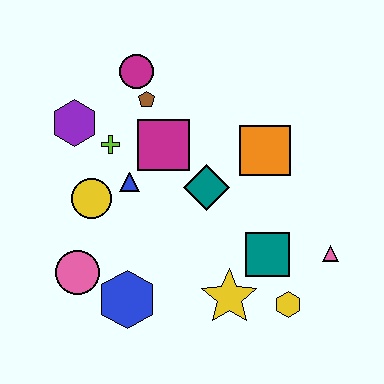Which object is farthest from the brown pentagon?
The yellow hexagon is farthest from the brown pentagon.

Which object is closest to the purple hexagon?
The lime cross is closest to the purple hexagon.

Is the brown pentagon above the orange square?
Yes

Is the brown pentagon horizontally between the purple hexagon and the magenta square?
Yes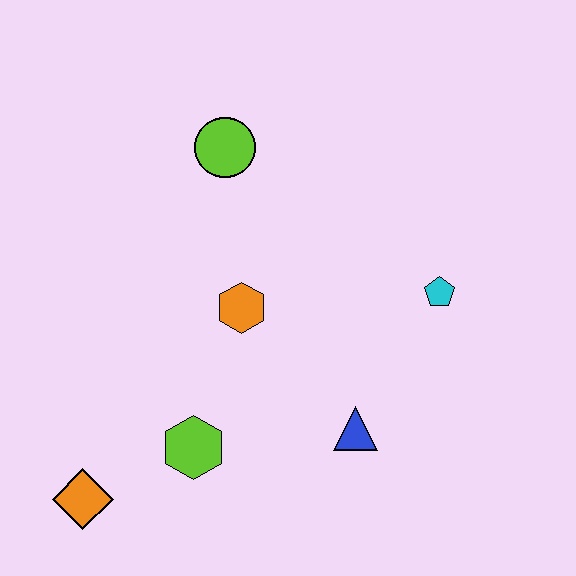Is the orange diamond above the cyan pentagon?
No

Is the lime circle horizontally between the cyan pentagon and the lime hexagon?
Yes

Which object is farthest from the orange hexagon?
The orange diamond is farthest from the orange hexagon.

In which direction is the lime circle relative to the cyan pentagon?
The lime circle is to the left of the cyan pentagon.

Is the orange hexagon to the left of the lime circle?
No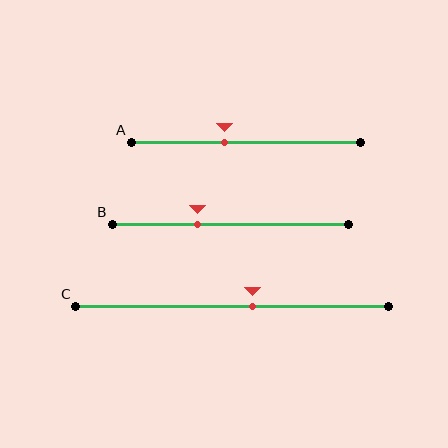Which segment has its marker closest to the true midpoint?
Segment C has its marker closest to the true midpoint.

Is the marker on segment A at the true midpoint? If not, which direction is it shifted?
No, the marker on segment A is shifted to the left by about 9% of the segment length.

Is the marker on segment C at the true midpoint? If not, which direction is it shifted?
No, the marker on segment C is shifted to the right by about 7% of the segment length.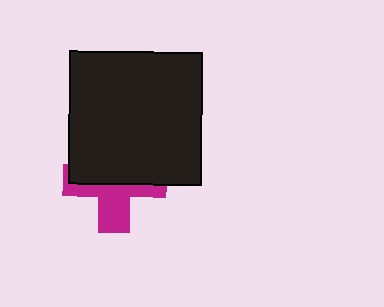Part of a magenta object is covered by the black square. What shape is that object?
It is a cross.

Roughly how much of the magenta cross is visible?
A small part of it is visible (roughly 44%).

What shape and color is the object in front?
The object in front is a black square.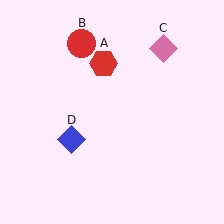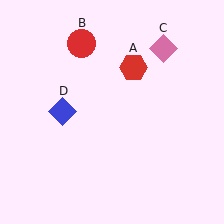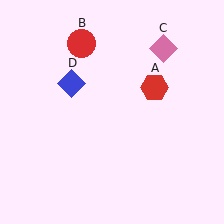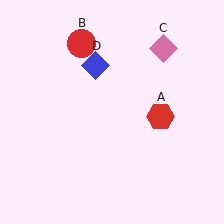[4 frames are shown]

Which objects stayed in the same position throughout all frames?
Red circle (object B) and pink diamond (object C) remained stationary.